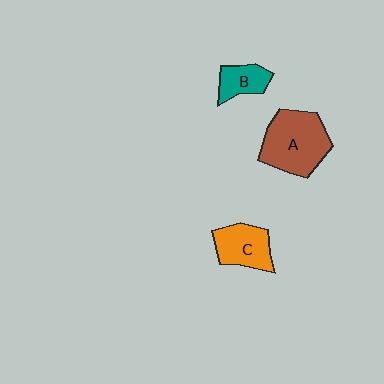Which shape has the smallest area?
Shape B (teal).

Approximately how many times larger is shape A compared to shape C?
Approximately 1.6 times.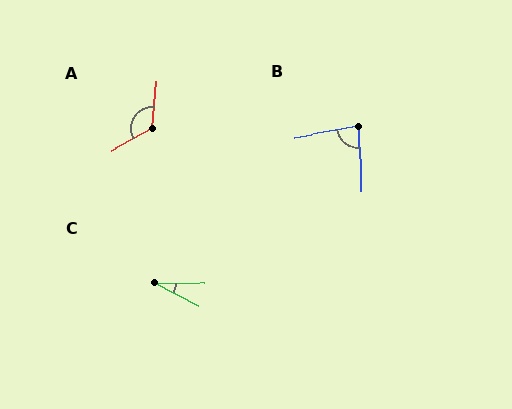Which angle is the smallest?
C, at approximately 26 degrees.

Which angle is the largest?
A, at approximately 125 degrees.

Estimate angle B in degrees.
Approximately 81 degrees.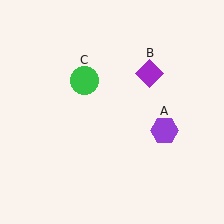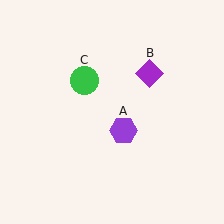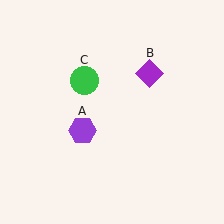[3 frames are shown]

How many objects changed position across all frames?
1 object changed position: purple hexagon (object A).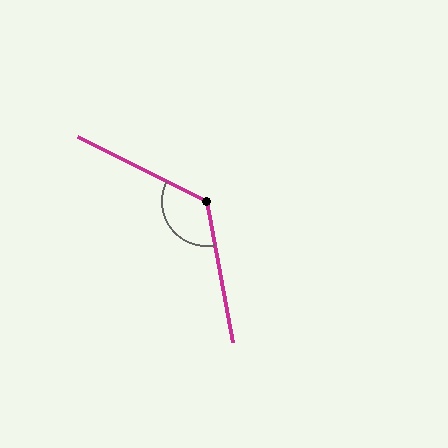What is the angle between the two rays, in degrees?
Approximately 127 degrees.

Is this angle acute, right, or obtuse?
It is obtuse.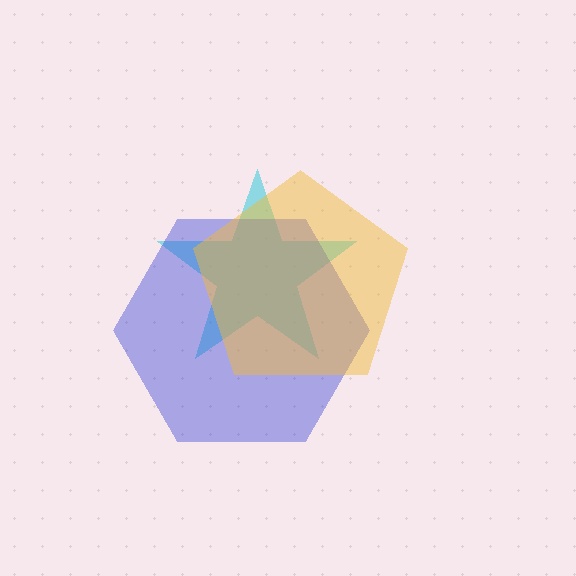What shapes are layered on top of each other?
The layered shapes are: a cyan star, a blue hexagon, a yellow pentagon.